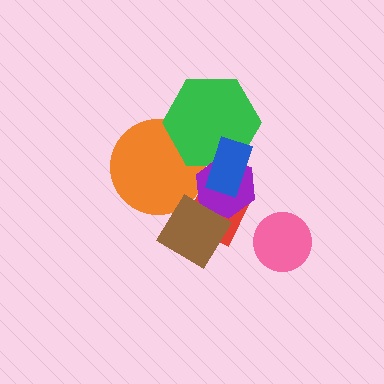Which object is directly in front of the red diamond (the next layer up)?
The orange circle is directly in front of the red diamond.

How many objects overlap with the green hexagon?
3 objects overlap with the green hexagon.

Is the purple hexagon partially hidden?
Yes, it is partially covered by another shape.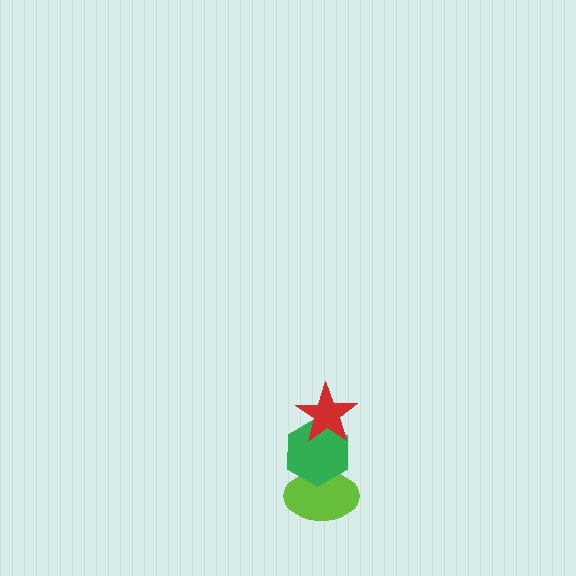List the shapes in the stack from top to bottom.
From top to bottom: the red star, the green hexagon, the lime ellipse.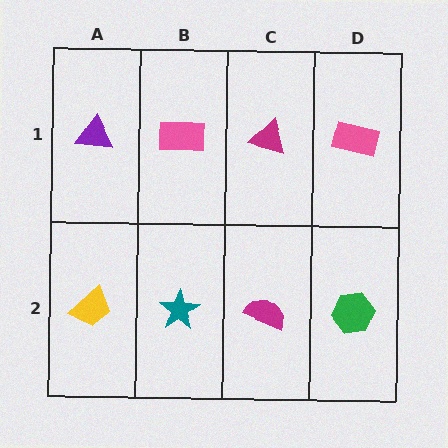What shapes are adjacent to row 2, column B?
A pink rectangle (row 1, column B), a yellow trapezoid (row 2, column A), a magenta semicircle (row 2, column C).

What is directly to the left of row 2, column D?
A magenta semicircle.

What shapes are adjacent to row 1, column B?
A teal star (row 2, column B), a purple triangle (row 1, column A), a magenta triangle (row 1, column C).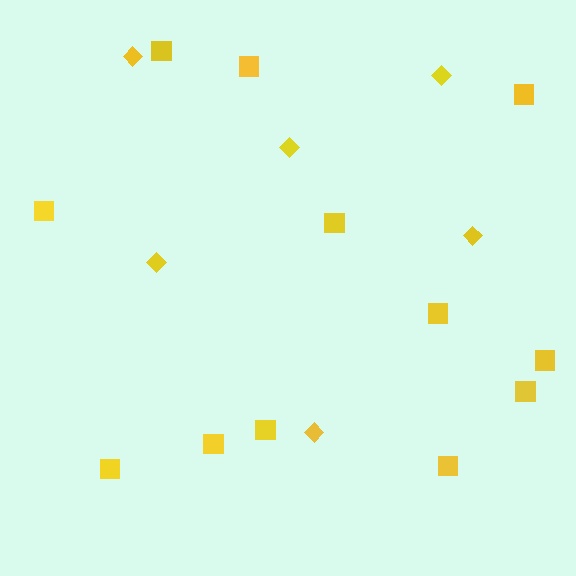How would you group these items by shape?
There are 2 groups: one group of diamonds (6) and one group of squares (12).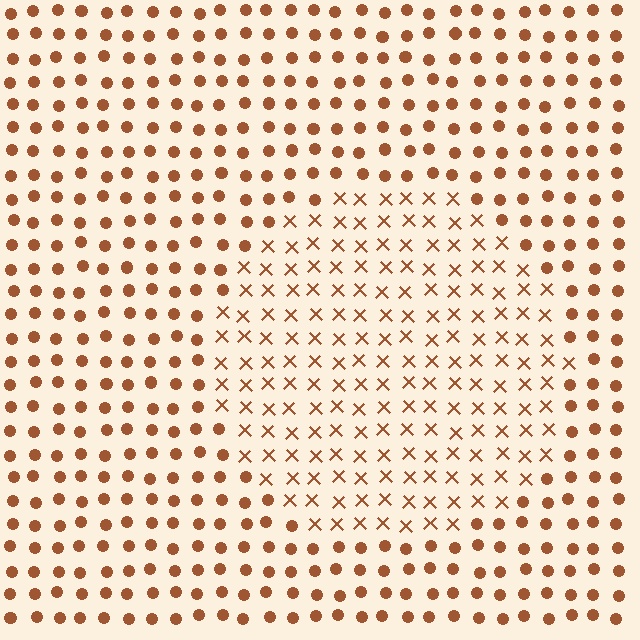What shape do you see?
I see a circle.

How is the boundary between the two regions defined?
The boundary is defined by a change in element shape: X marks inside vs. circles outside. All elements share the same color and spacing.